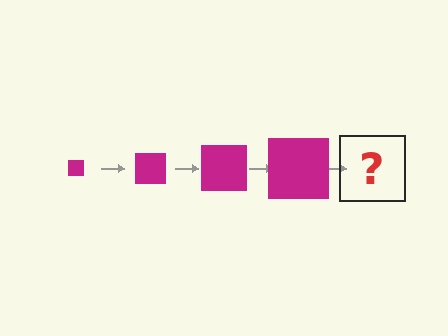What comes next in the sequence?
The next element should be a magenta square, larger than the previous one.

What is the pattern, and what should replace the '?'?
The pattern is that the square gets progressively larger each step. The '?' should be a magenta square, larger than the previous one.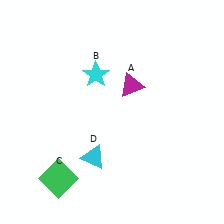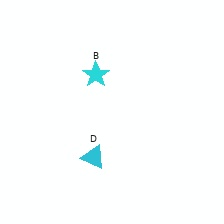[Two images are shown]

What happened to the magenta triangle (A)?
The magenta triangle (A) was removed in Image 2. It was in the top-right area of Image 1.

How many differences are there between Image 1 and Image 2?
There are 2 differences between the two images.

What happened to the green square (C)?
The green square (C) was removed in Image 2. It was in the bottom-left area of Image 1.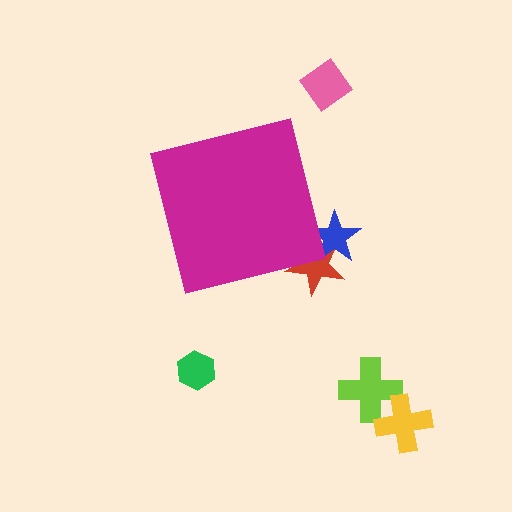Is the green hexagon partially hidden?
No, the green hexagon is fully visible.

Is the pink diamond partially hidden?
No, the pink diamond is fully visible.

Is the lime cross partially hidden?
No, the lime cross is fully visible.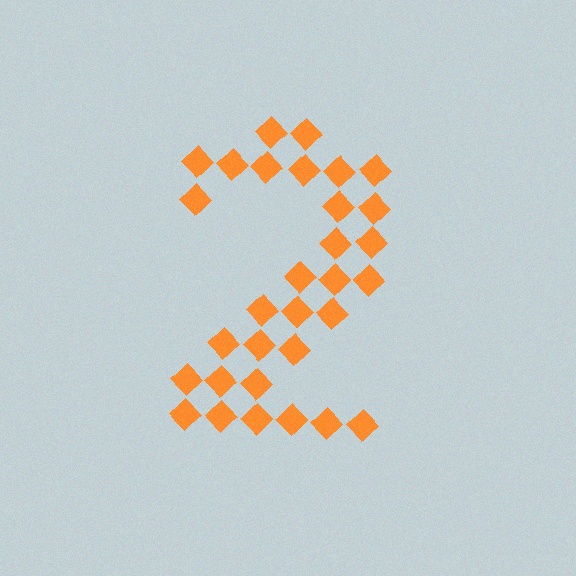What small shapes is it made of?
It is made of small diamonds.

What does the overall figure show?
The overall figure shows the digit 2.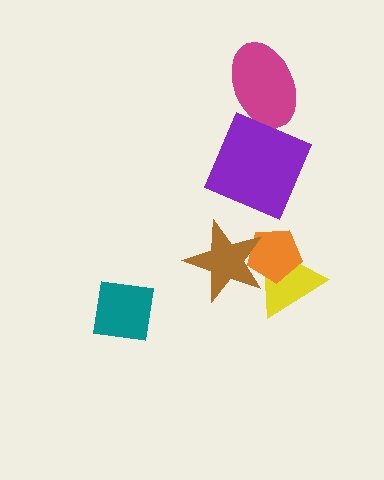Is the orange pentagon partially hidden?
Yes, it is partially covered by another shape.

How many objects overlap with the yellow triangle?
2 objects overlap with the yellow triangle.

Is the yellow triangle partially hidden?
Yes, it is partially covered by another shape.